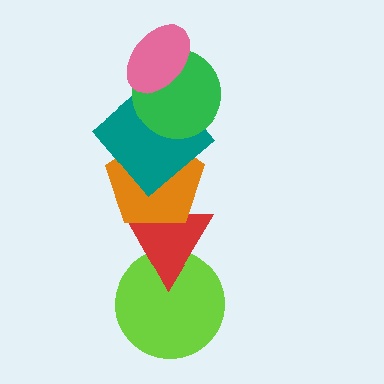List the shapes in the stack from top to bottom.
From top to bottom: the pink ellipse, the green circle, the teal diamond, the orange pentagon, the red triangle, the lime circle.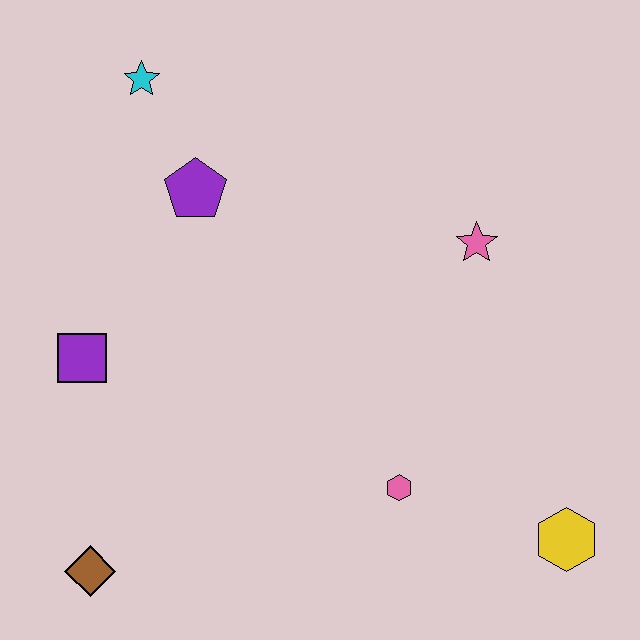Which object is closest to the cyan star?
The purple pentagon is closest to the cyan star.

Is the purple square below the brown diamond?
No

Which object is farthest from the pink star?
The brown diamond is farthest from the pink star.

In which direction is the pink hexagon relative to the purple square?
The pink hexagon is to the right of the purple square.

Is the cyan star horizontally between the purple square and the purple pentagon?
Yes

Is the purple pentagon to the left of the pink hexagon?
Yes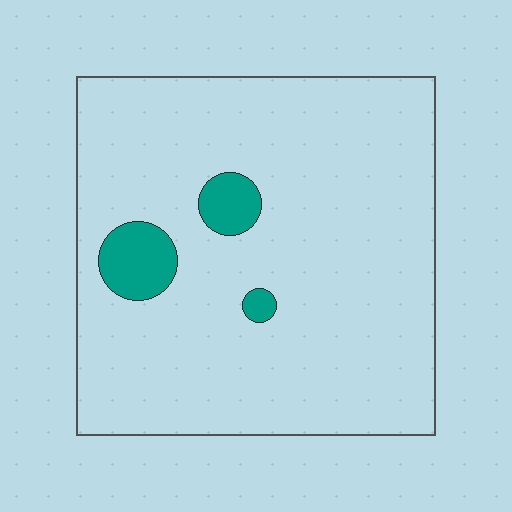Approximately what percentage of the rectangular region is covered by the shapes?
Approximately 5%.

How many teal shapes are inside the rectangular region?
3.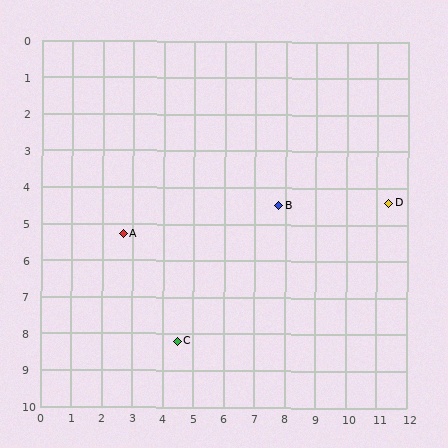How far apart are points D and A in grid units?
Points D and A are about 8.7 grid units apart.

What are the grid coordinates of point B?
Point B is at approximately (7.8, 4.5).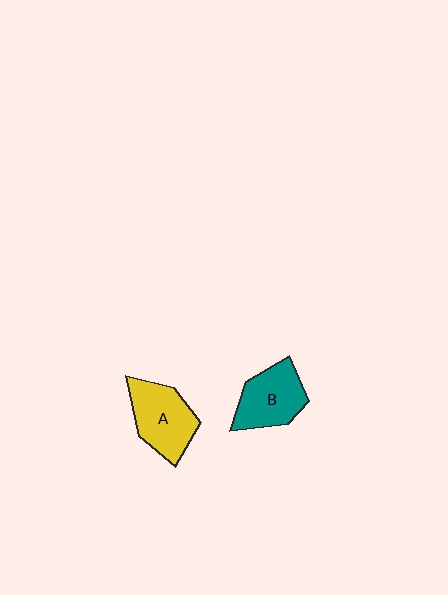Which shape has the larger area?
Shape A (yellow).